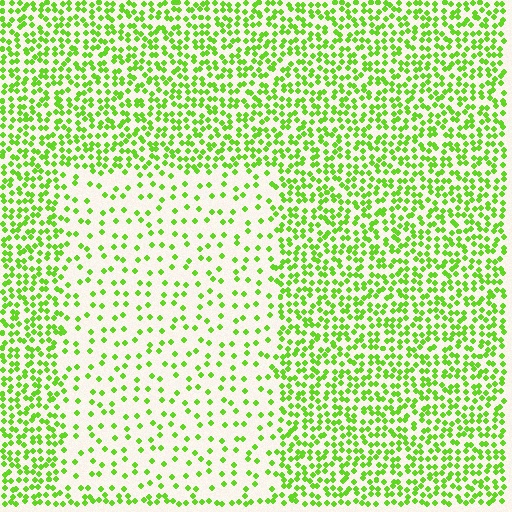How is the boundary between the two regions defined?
The boundary is defined by a change in element density (approximately 2.7x ratio). All elements are the same color, size, and shape.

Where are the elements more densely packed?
The elements are more densely packed outside the rectangle boundary.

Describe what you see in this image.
The image contains small lime elements arranged at two different densities. A rectangle-shaped region is visible where the elements are less densely packed than the surrounding area.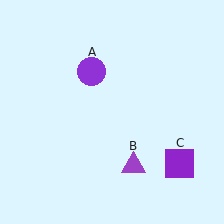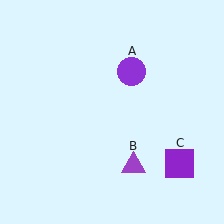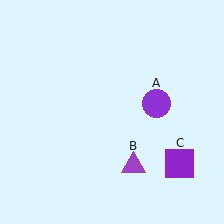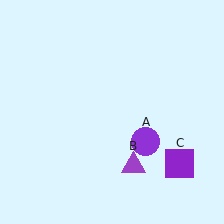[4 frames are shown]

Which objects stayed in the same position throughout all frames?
Purple triangle (object B) and purple square (object C) remained stationary.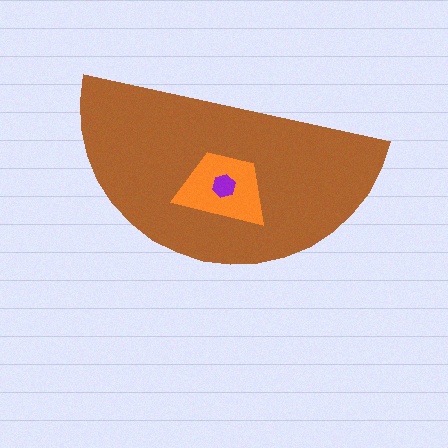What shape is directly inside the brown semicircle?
The orange trapezoid.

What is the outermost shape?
The brown semicircle.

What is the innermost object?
The purple hexagon.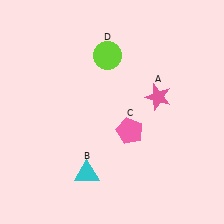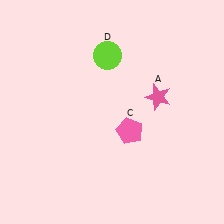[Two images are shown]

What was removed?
The cyan triangle (B) was removed in Image 2.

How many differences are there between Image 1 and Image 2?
There is 1 difference between the two images.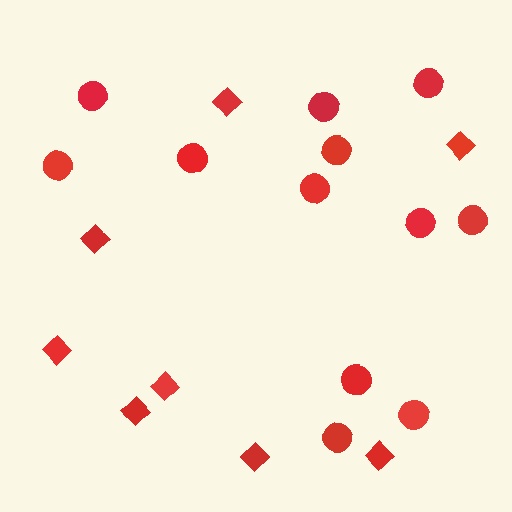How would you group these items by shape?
There are 2 groups: one group of circles (12) and one group of diamonds (8).